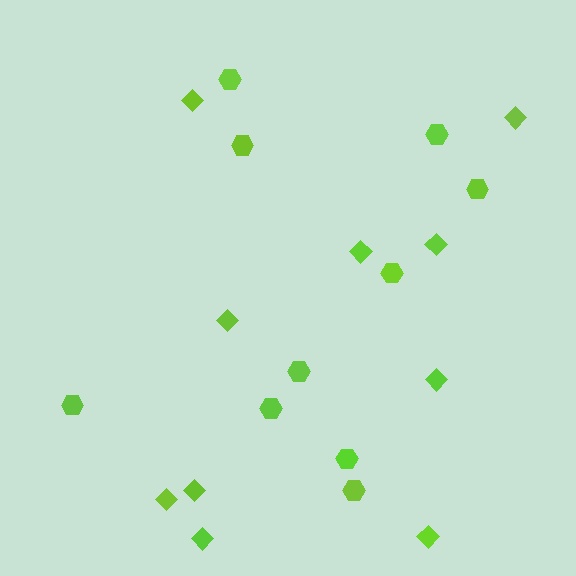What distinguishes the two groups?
There are 2 groups: one group of hexagons (10) and one group of diamonds (10).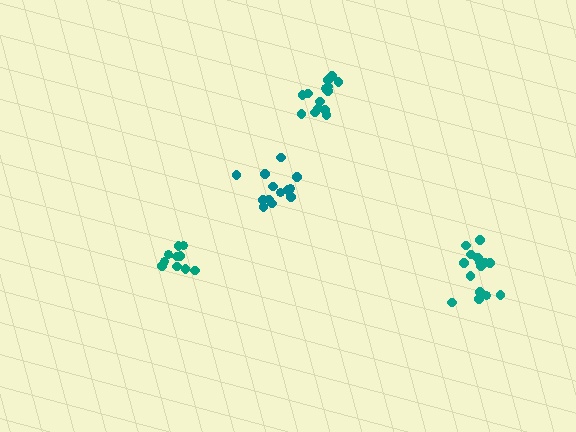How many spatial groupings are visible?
There are 4 spatial groupings.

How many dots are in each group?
Group 1: 15 dots, Group 2: 10 dots, Group 3: 13 dots, Group 4: 14 dots (52 total).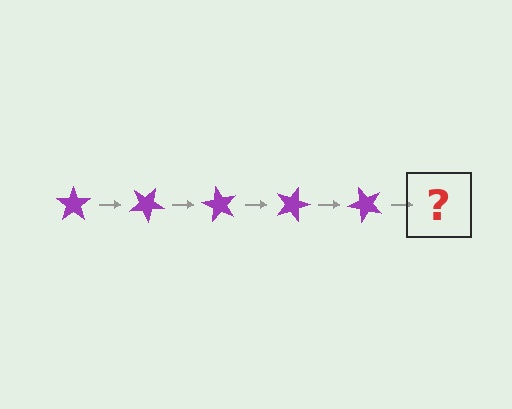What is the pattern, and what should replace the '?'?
The pattern is that the star rotates 30 degrees each step. The '?' should be a purple star rotated 150 degrees.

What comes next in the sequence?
The next element should be a purple star rotated 150 degrees.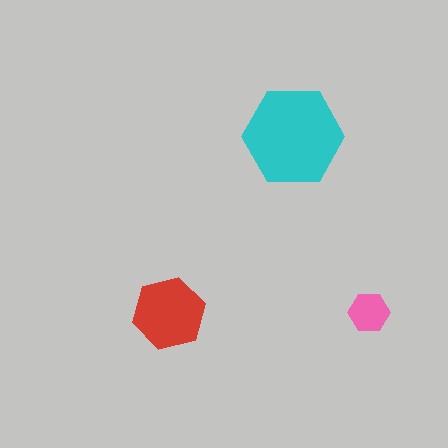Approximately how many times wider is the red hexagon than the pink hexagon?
About 2 times wider.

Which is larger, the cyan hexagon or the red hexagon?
The cyan one.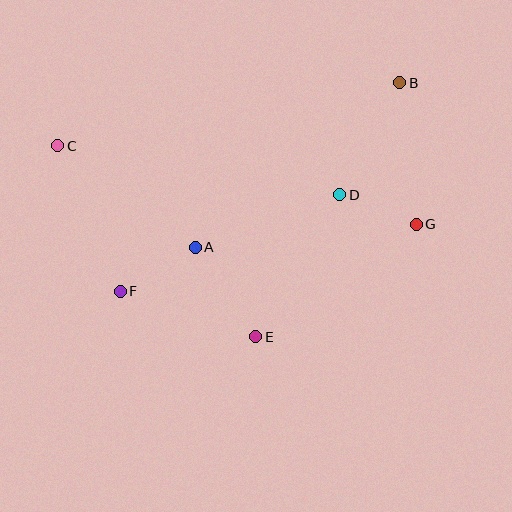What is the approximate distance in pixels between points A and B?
The distance between A and B is approximately 263 pixels.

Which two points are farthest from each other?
Points C and G are farthest from each other.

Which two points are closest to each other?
Points D and G are closest to each other.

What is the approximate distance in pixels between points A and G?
The distance between A and G is approximately 222 pixels.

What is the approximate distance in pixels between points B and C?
The distance between B and C is approximately 348 pixels.